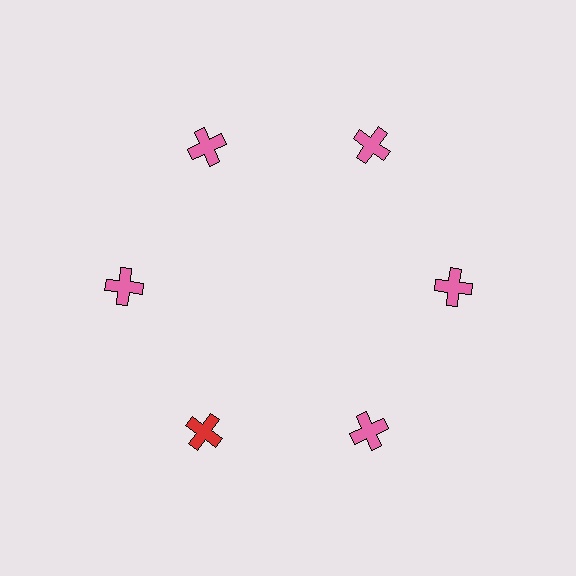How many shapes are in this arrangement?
There are 6 shapes arranged in a ring pattern.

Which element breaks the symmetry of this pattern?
The red cross at roughly the 7 o'clock position breaks the symmetry. All other shapes are pink crosses.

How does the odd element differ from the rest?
It has a different color: red instead of pink.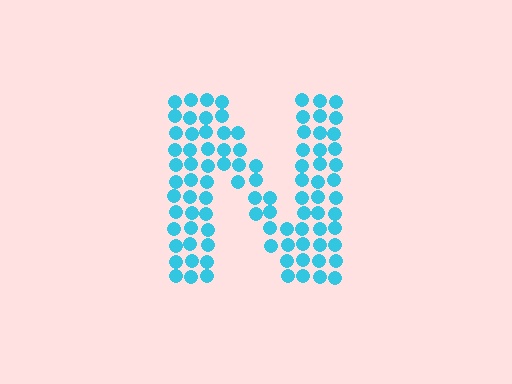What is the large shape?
The large shape is the letter N.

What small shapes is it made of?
It is made of small circles.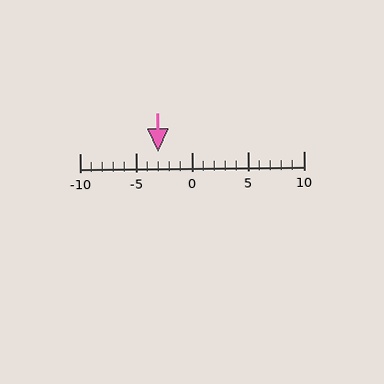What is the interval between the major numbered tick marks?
The major tick marks are spaced 5 units apart.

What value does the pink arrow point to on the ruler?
The pink arrow points to approximately -3.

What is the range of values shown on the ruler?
The ruler shows values from -10 to 10.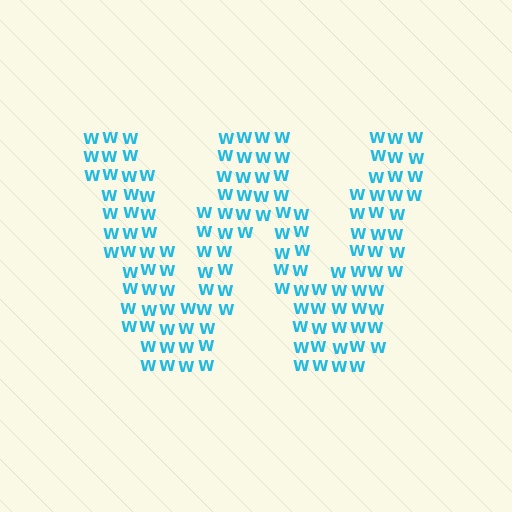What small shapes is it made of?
It is made of small letter W's.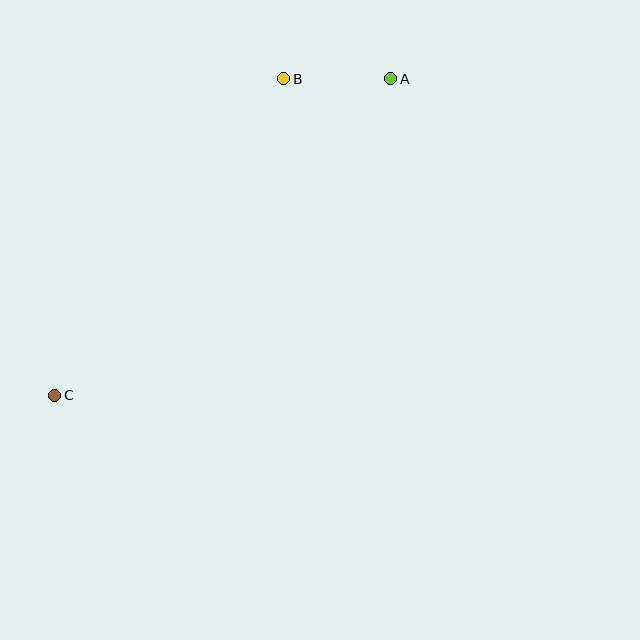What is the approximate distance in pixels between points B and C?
The distance between B and C is approximately 391 pixels.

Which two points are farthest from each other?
Points A and C are farthest from each other.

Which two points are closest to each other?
Points A and B are closest to each other.